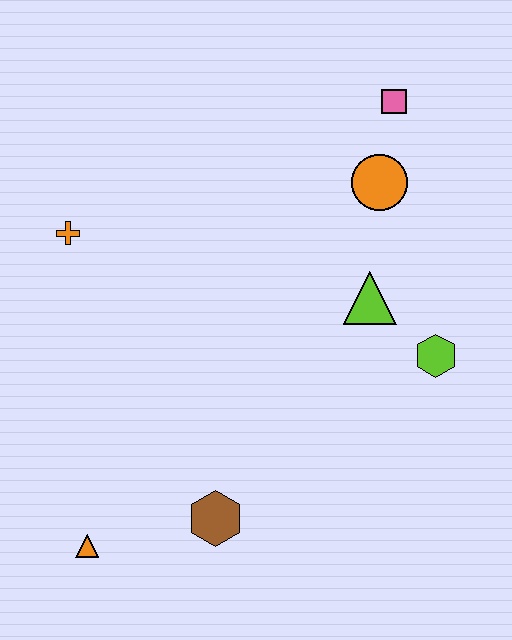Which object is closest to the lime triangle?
The lime hexagon is closest to the lime triangle.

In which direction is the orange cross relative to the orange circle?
The orange cross is to the left of the orange circle.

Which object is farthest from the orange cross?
The lime hexagon is farthest from the orange cross.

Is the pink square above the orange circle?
Yes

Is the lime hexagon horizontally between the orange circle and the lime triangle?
No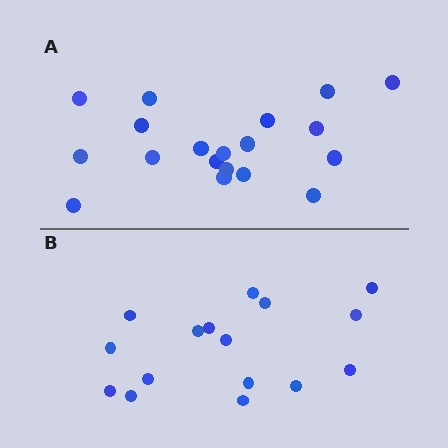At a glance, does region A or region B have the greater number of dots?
Region A (the top region) has more dots.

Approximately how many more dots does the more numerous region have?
Region A has just a few more — roughly 2 or 3 more dots than region B.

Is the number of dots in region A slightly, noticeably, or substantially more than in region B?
Region A has only slightly more — the two regions are fairly close. The ratio is roughly 1.2 to 1.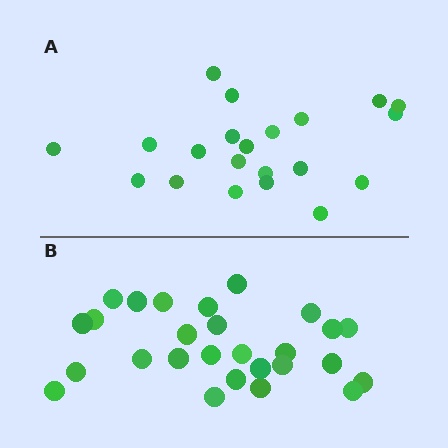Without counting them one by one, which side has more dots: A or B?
Region B (the bottom region) has more dots.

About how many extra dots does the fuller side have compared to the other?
Region B has about 6 more dots than region A.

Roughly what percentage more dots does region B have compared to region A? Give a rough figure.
About 30% more.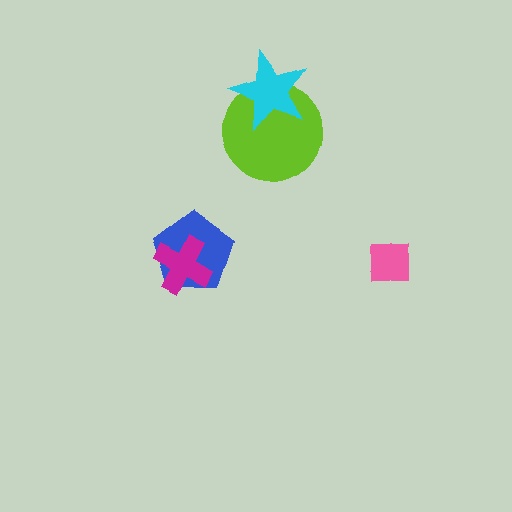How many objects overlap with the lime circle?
1 object overlaps with the lime circle.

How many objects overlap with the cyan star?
1 object overlaps with the cyan star.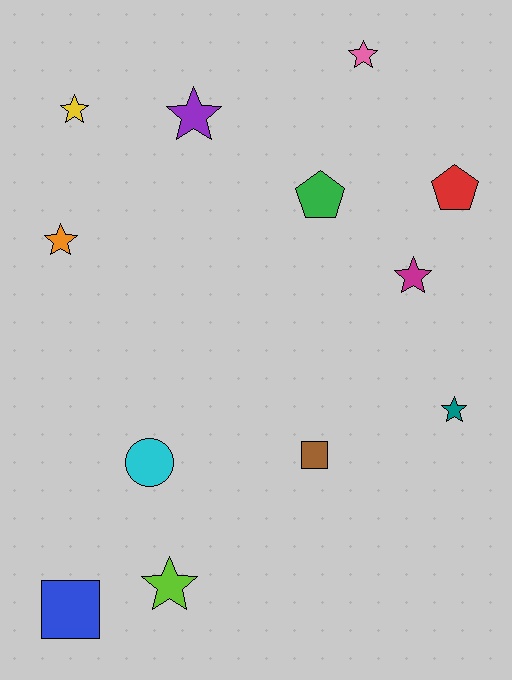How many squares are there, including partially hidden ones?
There are 2 squares.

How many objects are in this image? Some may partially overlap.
There are 12 objects.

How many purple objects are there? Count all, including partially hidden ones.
There is 1 purple object.